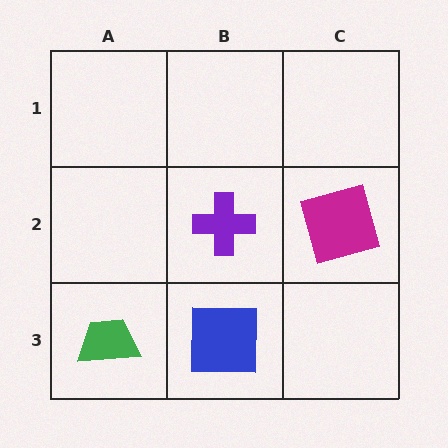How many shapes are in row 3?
2 shapes.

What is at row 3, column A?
A green trapezoid.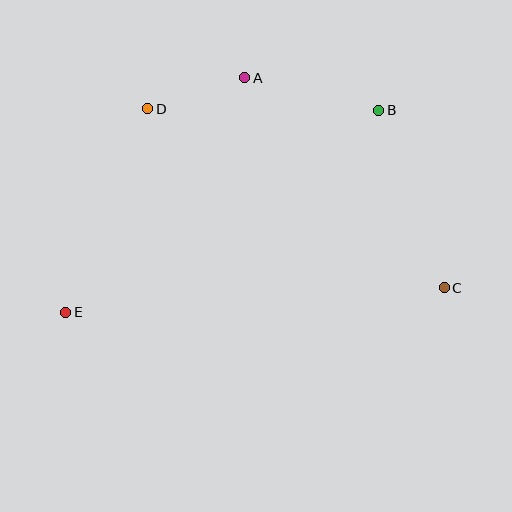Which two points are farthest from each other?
Points C and E are farthest from each other.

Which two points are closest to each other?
Points A and D are closest to each other.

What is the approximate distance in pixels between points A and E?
The distance between A and E is approximately 295 pixels.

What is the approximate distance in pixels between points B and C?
The distance between B and C is approximately 189 pixels.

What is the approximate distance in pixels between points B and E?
The distance between B and E is approximately 373 pixels.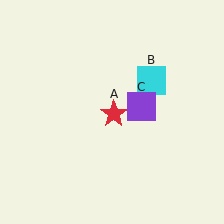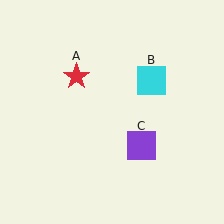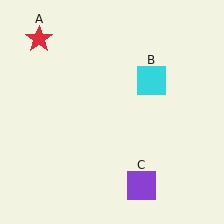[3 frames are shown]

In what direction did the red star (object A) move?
The red star (object A) moved up and to the left.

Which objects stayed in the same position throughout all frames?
Cyan square (object B) remained stationary.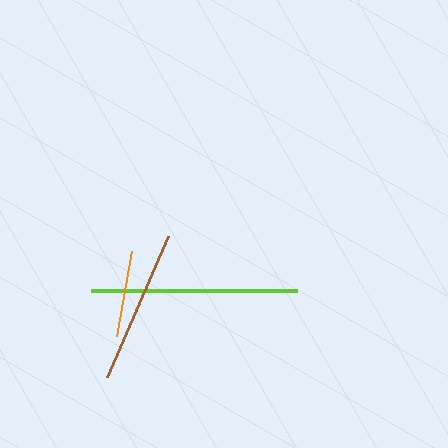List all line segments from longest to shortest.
From longest to shortest: lime, brown, orange.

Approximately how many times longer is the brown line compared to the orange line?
The brown line is approximately 1.8 times the length of the orange line.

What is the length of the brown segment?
The brown segment is approximately 154 pixels long.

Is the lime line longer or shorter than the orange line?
The lime line is longer than the orange line.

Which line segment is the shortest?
The orange line is the shortest at approximately 86 pixels.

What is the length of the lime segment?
The lime segment is approximately 206 pixels long.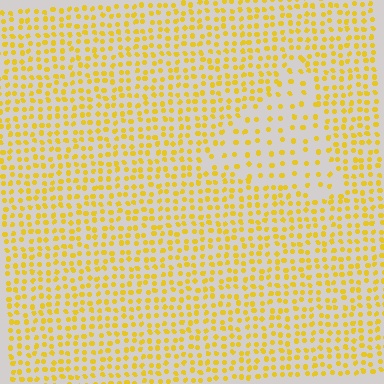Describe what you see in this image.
The image contains small yellow elements arranged at two different densities. A triangle-shaped region is visible where the elements are less densely packed than the surrounding area.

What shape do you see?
I see a triangle.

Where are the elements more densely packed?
The elements are more densely packed outside the triangle boundary.